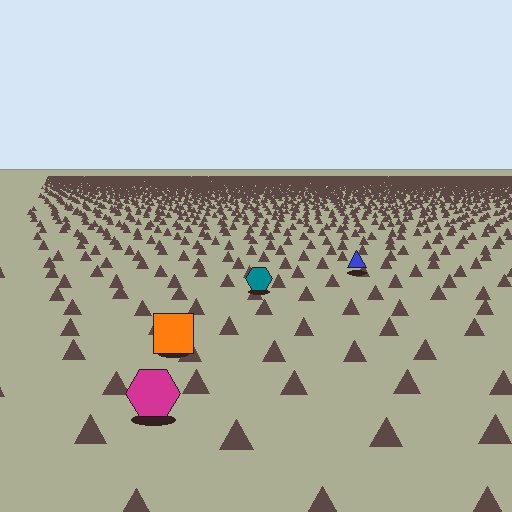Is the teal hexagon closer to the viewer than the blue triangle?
Yes. The teal hexagon is closer — you can tell from the texture gradient: the ground texture is coarser near it.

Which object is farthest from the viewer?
The blue triangle is farthest from the viewer. It appears smaller and the ground texture around it is denser.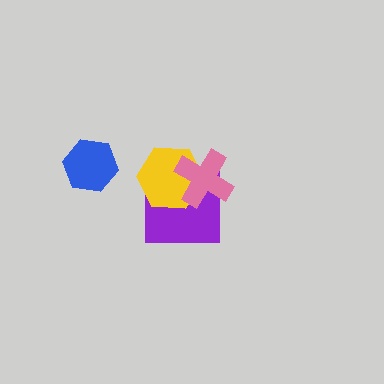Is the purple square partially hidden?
Yes, it is partially covered by another shape.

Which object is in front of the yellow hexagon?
The pink cross is in front of the yellow hexagon.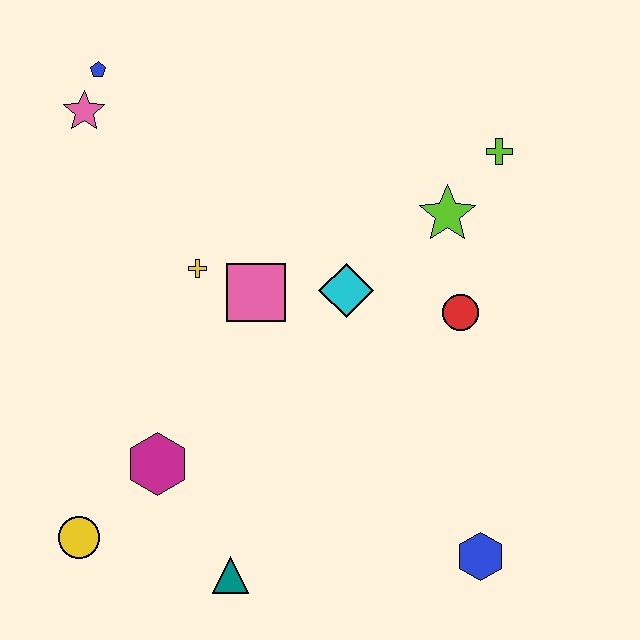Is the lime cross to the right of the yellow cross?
Yes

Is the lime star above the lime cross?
No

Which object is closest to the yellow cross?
The pink square is closest to the yellow cross.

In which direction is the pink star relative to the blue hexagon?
The pink star is above the blue hexagon.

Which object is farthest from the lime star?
The yellow circle is farthest from the lime star.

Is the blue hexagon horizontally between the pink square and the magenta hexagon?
No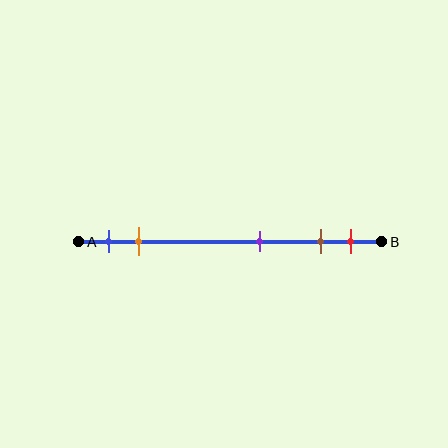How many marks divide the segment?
There are 5 marks dividing the segment.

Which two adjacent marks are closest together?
The brown and red marks are the closest adjacent pair.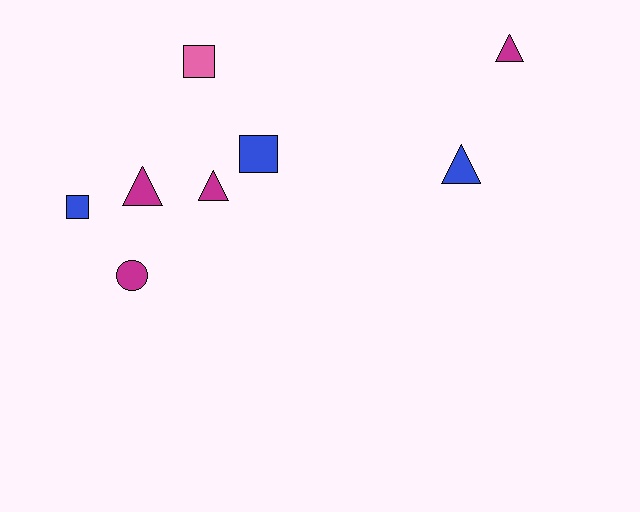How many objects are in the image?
There are 8 objects.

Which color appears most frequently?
Magenta, with 4 objects.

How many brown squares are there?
There are no brown squares.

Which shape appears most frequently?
Triangle, with 4 objects.